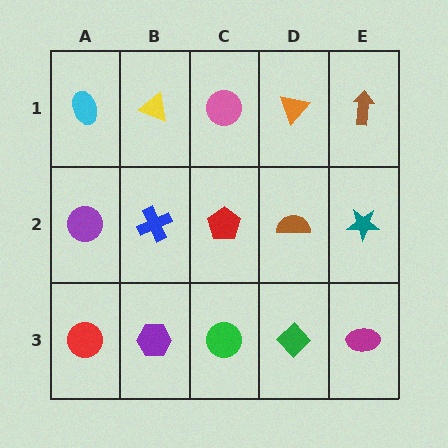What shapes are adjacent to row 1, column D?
A brown semicircle (row 2, column D), a pink circle (row 1, column C), a brown arrow (row 1, column E).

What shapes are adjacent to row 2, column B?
A yellow triangle (row 1, column B), a purple hexagon (row 3, column B), a purple circle (row 2, column A), a red pentagon (row 2, column C).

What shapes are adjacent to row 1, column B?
A blue cross (row 2, column B), a cyan ellipse (row 1, column A), a pink circle (row 1, column C).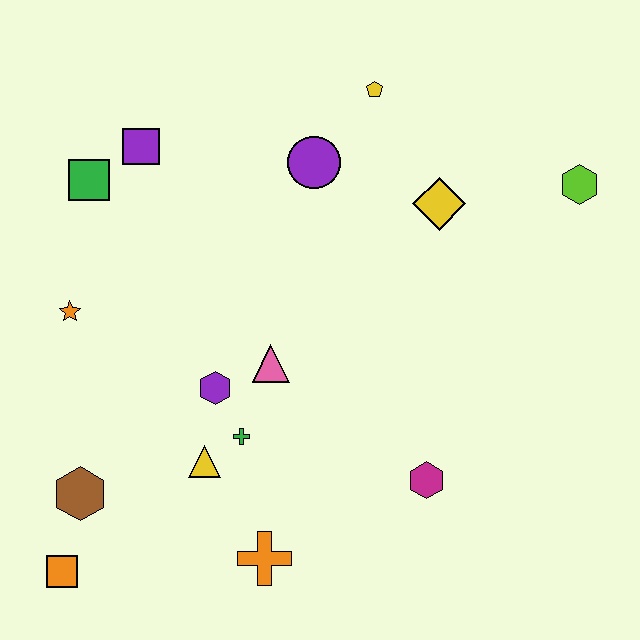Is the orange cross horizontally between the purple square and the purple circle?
Yes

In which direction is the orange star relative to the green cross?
The orange star is to the left of the green cross.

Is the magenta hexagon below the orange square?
No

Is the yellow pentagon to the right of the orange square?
Yes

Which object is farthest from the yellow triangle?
The lime hexagon is farthest from the yellow triangle.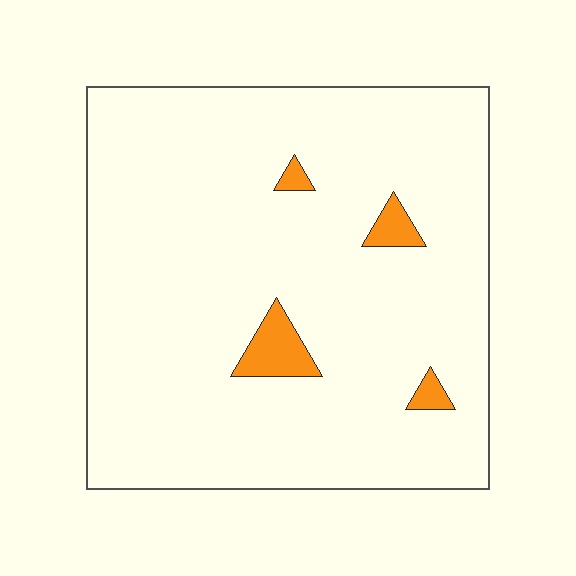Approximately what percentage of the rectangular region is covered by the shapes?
Approximately 5%.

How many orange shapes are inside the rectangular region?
4.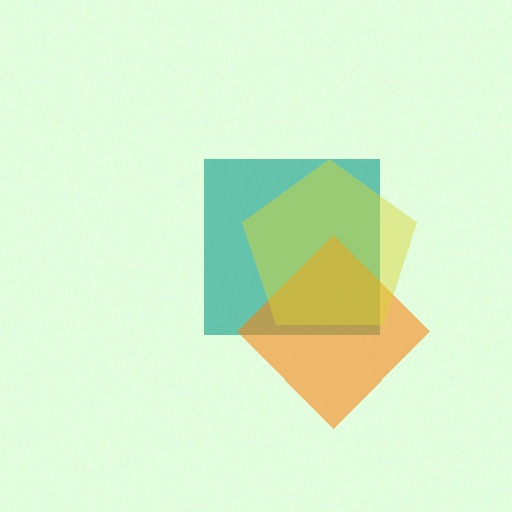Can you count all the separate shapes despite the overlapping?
Yes, there are 3 separate shapes.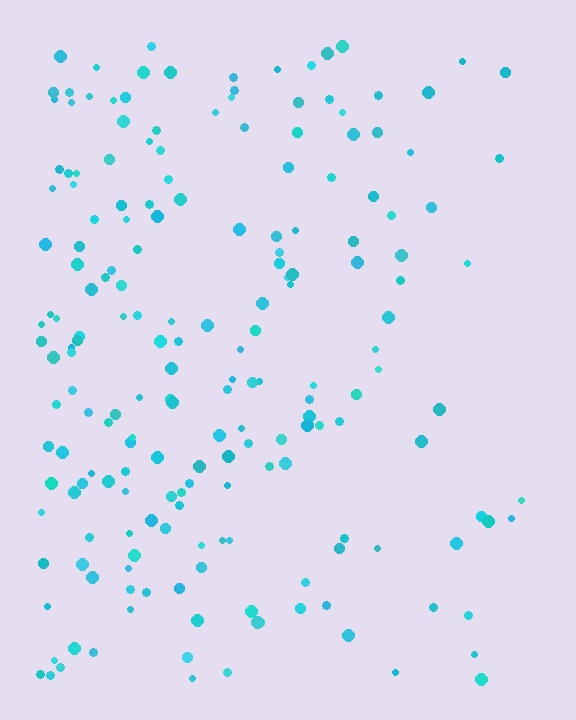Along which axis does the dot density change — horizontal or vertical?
Horizontal.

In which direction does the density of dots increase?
From right to left, with the left side densest.